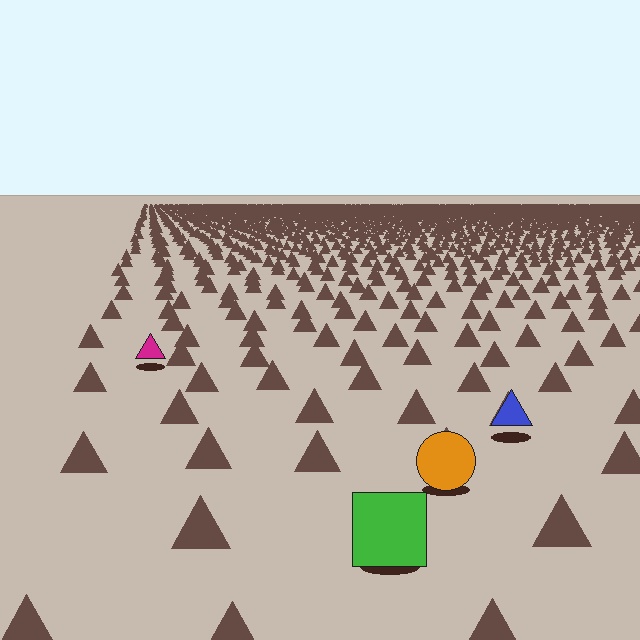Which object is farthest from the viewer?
The magenta triangle is farthest from the viewer. It appears smaller and the ground texture around it is denser.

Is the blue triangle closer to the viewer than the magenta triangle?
Yes. The blue triangle is closer — you can tell from the texture gradient: the ground texture is coarser near it.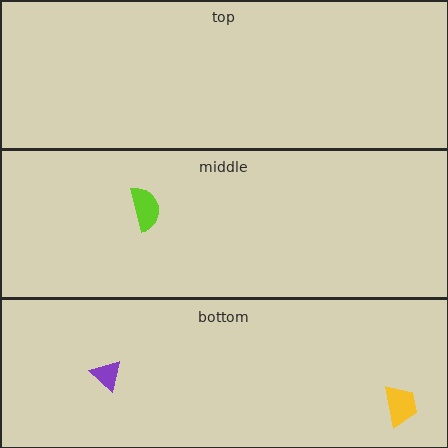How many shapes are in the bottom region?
2.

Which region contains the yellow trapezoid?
The bottom region.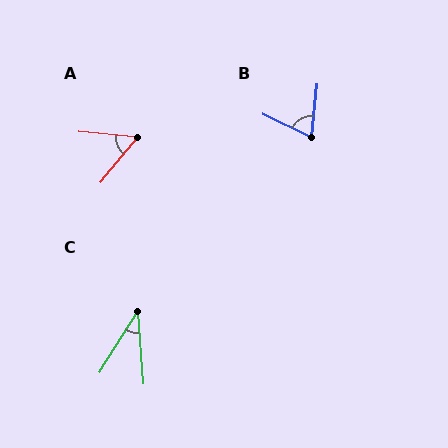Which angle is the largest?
B, at approximately 70 degrees.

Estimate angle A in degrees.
Approximately 56 degrees.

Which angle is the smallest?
C, at approximately 36 degrees.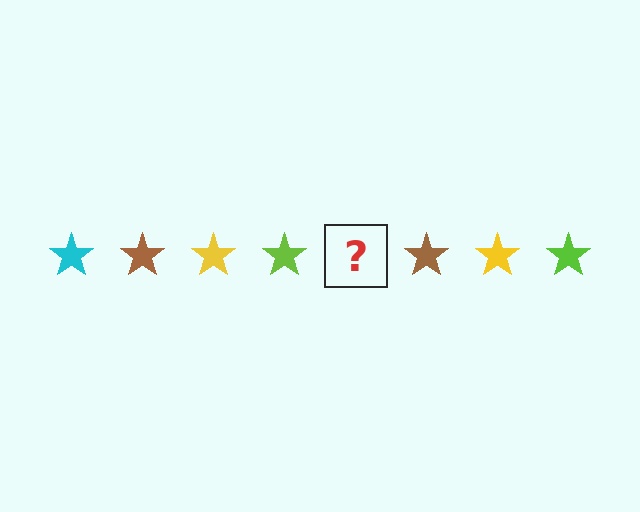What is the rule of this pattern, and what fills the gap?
The rule is that the pattern cycles through cyan, brown, yellow, lime stars. The gap should be filled with a cyan star.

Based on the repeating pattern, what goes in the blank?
The blank should be a cyan star.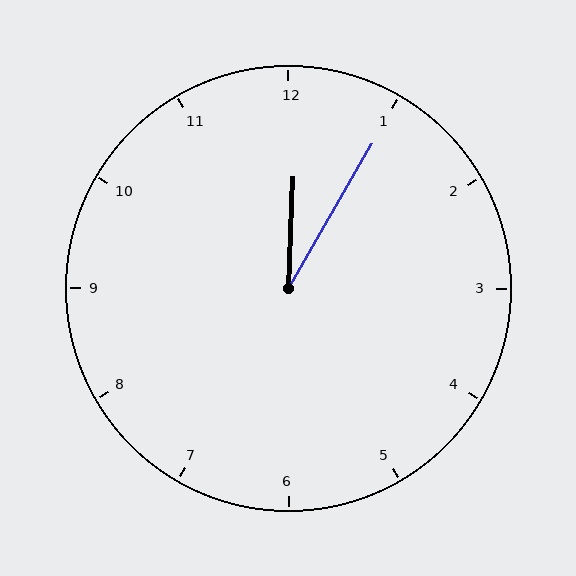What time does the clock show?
12:05.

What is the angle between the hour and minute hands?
Approximately 28 degrees.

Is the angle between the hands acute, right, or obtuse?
It is acute.